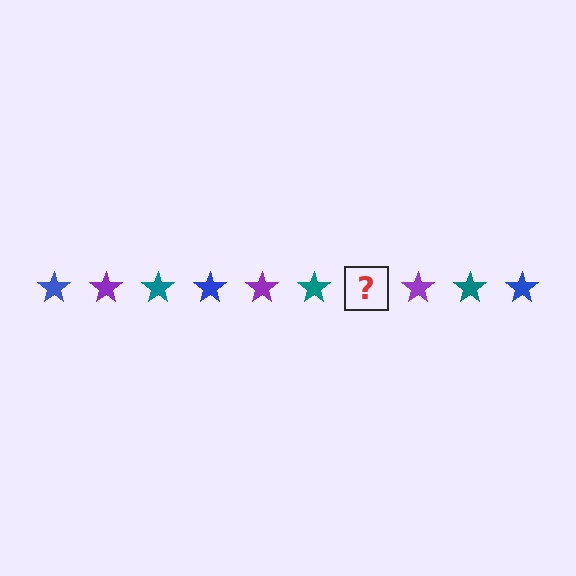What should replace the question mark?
The question mark should be replaced with a blue star.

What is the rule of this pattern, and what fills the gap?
The rule is that the pattern cycles through blue, purple, teal stars. The gap should be filled with a blue star.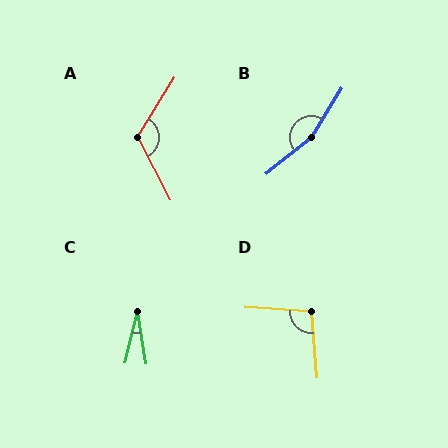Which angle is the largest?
B, at approximately 160 degrees.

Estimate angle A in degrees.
Approximately 120 degrees.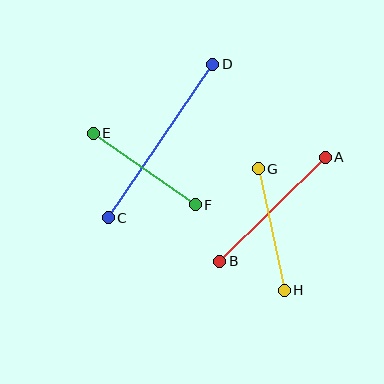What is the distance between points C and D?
The distance is approximately 186 pixels.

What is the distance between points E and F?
The distance is approximately 125 pixels.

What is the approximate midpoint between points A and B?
The midpoint is at approximately (273, 209) pixels.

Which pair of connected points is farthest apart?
Points C and D are farthest apart.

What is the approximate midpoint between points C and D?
The midpoint is at approximately (161, 141) pixels.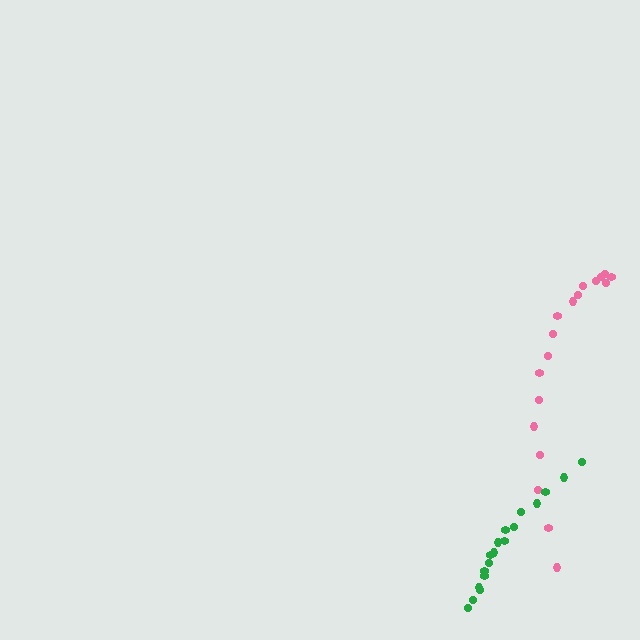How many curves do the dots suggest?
There are 2 distinct paths.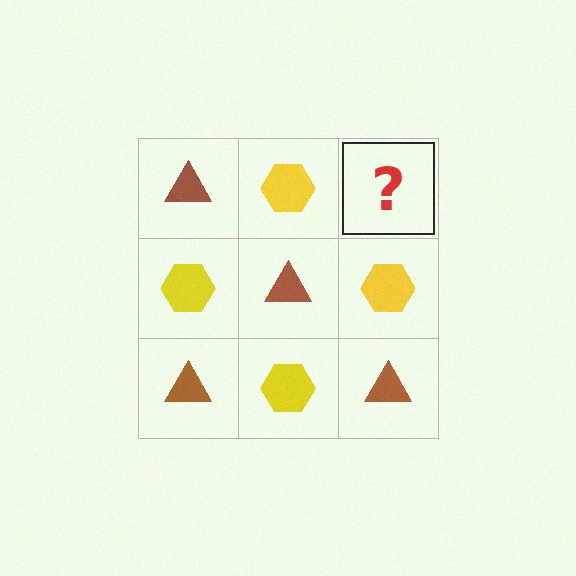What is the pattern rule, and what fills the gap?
The rule is that it alternates brown triangle and yellow hexagon in a checkerboard pattern. The gap should be filled with a brown triangle.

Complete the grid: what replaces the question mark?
The question mark should be replaced with a brown triangle.